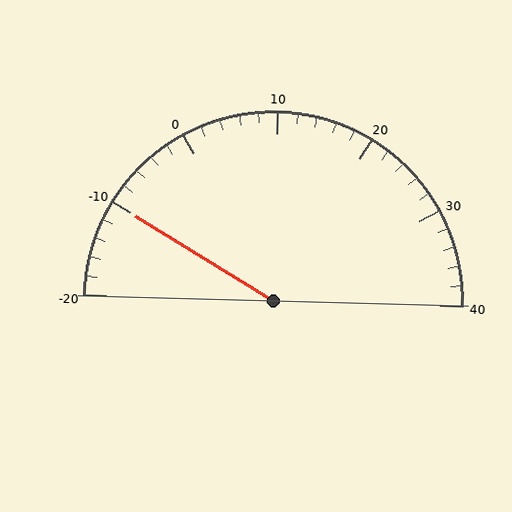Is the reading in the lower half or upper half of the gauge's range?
The reading is in the lower half of the range (-20 to 40).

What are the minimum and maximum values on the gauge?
The gauge ranges from -20 to 40.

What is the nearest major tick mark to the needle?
The nearest major tick mark is -10.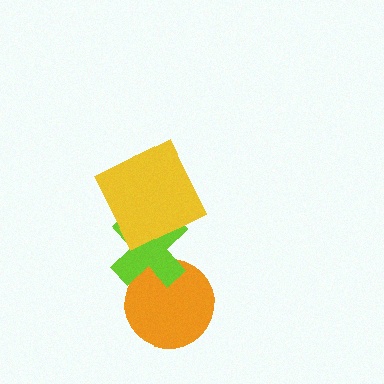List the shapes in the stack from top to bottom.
From top to bottom: the yellow square, the lime cross, the orange circle.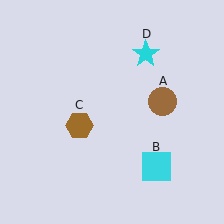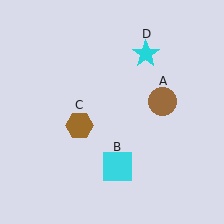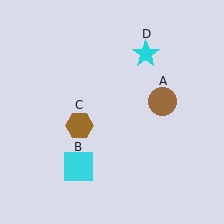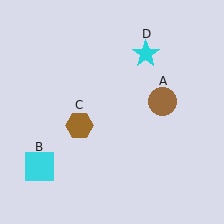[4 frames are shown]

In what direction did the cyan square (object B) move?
The cyan square (object B) moved left.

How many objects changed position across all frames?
1 object changed position: cyan square (object B).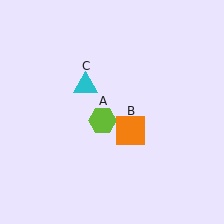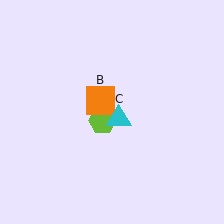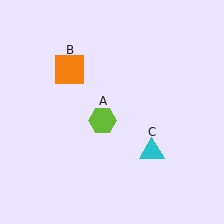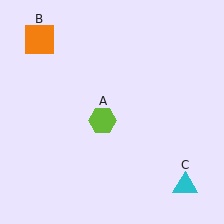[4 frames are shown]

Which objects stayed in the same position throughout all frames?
Lime hexagon (object A) remained stationary.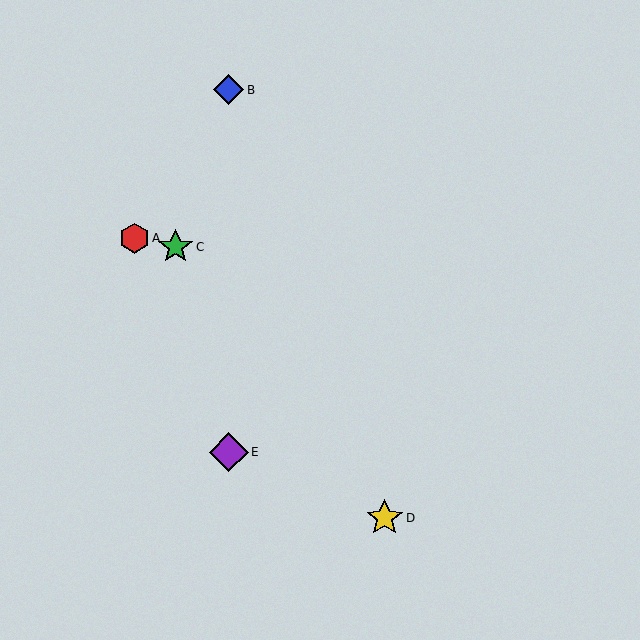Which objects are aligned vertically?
Objects B, E are aligned vertically.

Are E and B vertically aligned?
Yes, both are at x≈229.